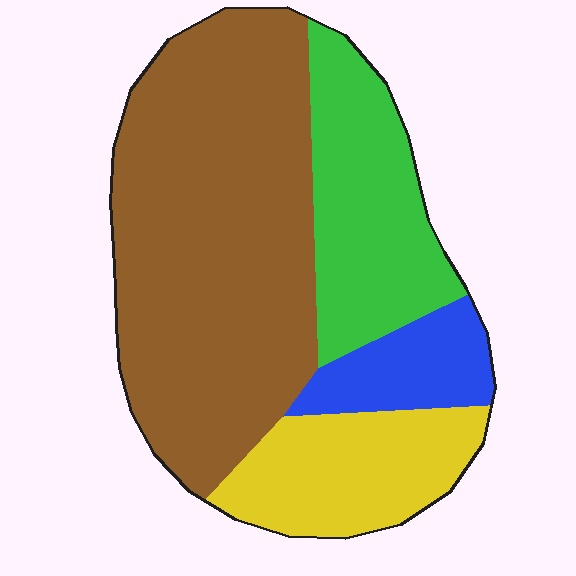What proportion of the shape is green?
Green covers about 20% of the shape.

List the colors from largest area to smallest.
From largest to smallest: brown, green, yellow, blue.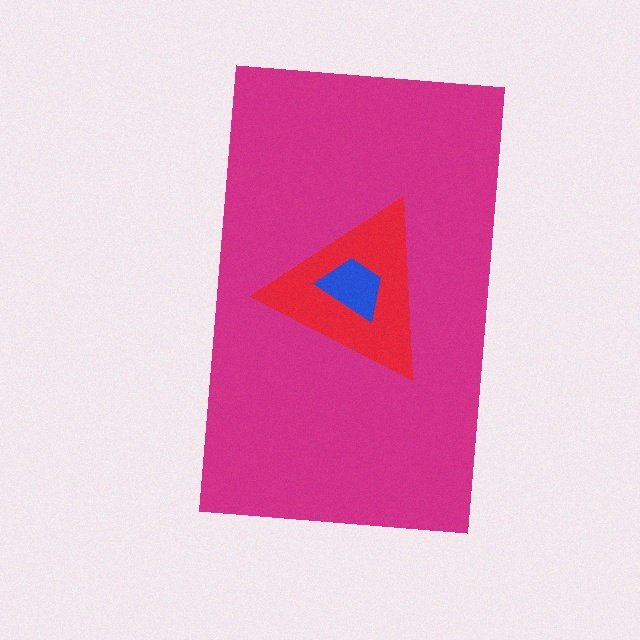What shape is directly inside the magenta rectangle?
The red triangle.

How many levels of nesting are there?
3.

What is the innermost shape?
The blue trapezoid.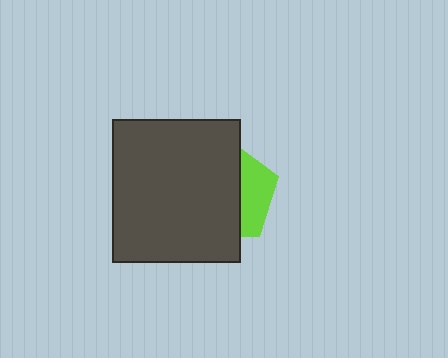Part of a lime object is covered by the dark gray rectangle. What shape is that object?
It is a pentagon.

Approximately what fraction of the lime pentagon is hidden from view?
Roughly 69% of the lime pentagon is hidden behind the dark gray rectangle.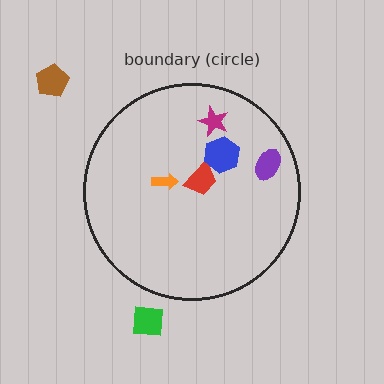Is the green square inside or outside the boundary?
Outside.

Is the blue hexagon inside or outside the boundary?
Inside.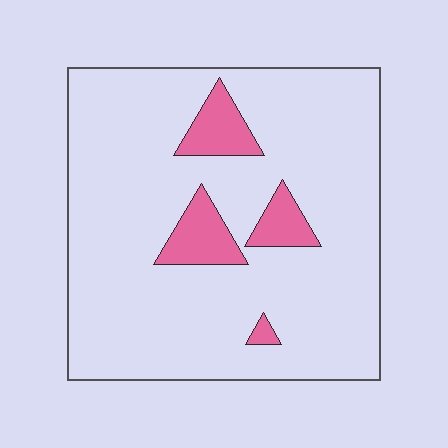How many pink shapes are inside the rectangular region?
4.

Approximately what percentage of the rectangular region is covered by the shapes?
Approximately 10%.